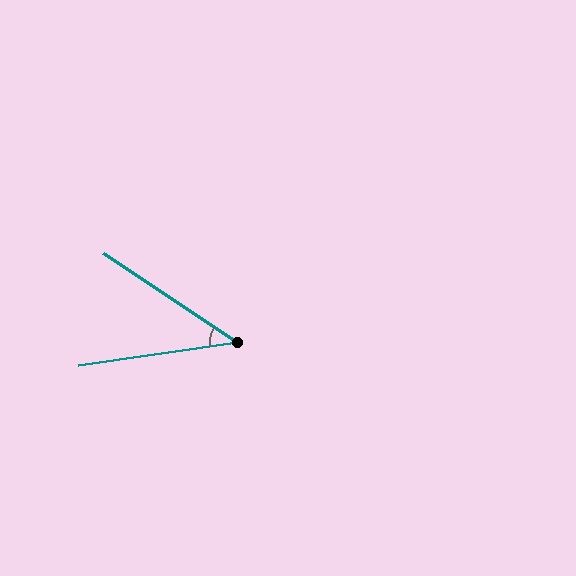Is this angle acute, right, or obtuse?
It is acute.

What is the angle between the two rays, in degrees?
Approximately 42 degrees.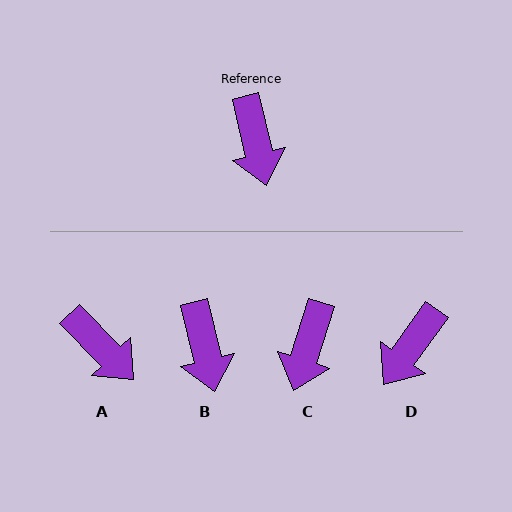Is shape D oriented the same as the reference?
No, it is off by about 48 degrees.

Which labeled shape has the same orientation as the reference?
B.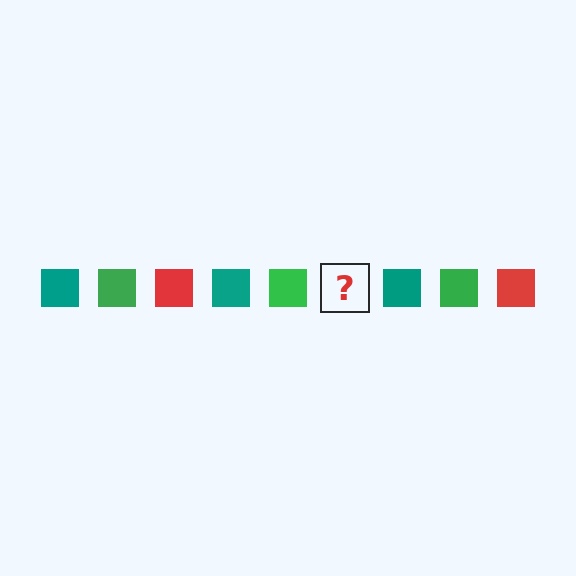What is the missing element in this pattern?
The missing element is a red square.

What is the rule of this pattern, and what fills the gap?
The rule is that the pattern cycles through teal, green, red squares. The gap should be filled with a red square.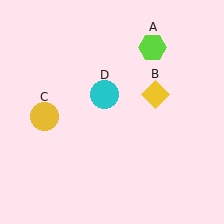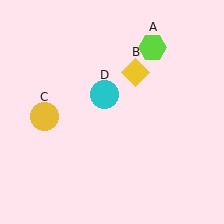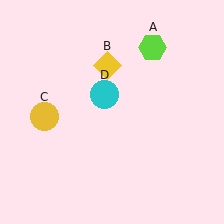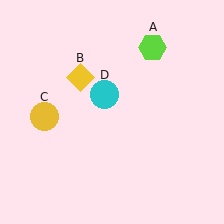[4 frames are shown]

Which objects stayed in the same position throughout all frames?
Lime hexagon (object A) and yellow circle (object C) and cyan circle (object D) remained stationary.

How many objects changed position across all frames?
1 object changed position: yellow diamond (object B).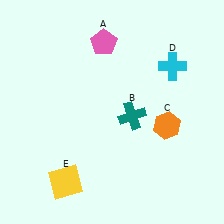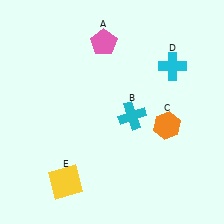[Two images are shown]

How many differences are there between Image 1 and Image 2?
There is 1 difference between the two images.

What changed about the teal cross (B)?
In Image 1, B is teal. In Image 2, it changed to cyan.